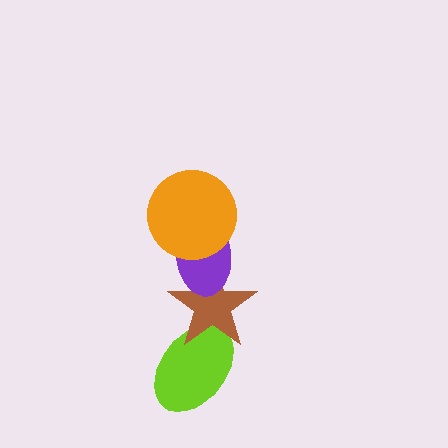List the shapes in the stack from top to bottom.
From top to bottom: the orange circle, the purple ellipse, the brown star, the lime ellipse.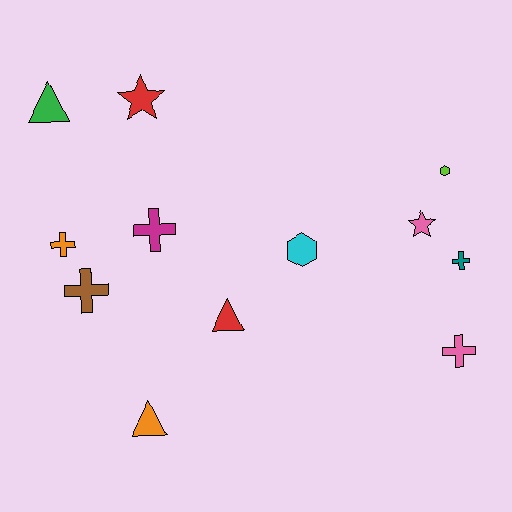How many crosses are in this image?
There are 5 crosses.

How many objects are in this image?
There are 12 objects.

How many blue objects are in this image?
There are no blue objects.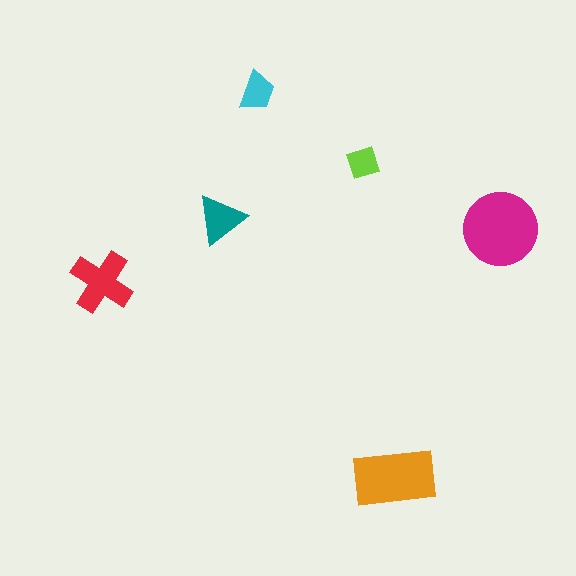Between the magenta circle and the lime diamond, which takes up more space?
The magenta circle.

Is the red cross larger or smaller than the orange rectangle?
Smaller.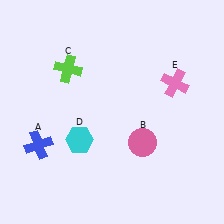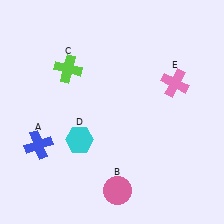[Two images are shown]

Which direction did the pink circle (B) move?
The pink circle (B) moved down.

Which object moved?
The pink circle (B) moved down.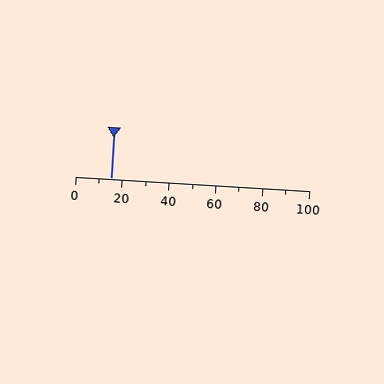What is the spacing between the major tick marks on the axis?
The major ticks are spaced 20 apart.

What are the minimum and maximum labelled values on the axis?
The axis runs from 0 to 100.